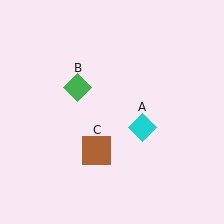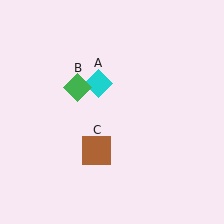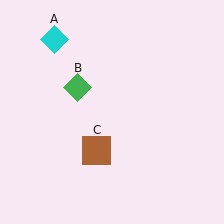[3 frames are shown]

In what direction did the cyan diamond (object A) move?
The cyan diamond (object A) moved up and to the left.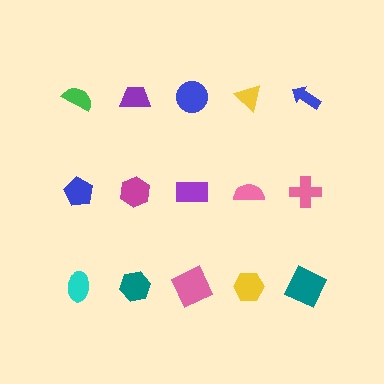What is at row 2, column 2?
A magenta hexagon.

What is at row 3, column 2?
A teal hexagon.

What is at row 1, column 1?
A green semicircle.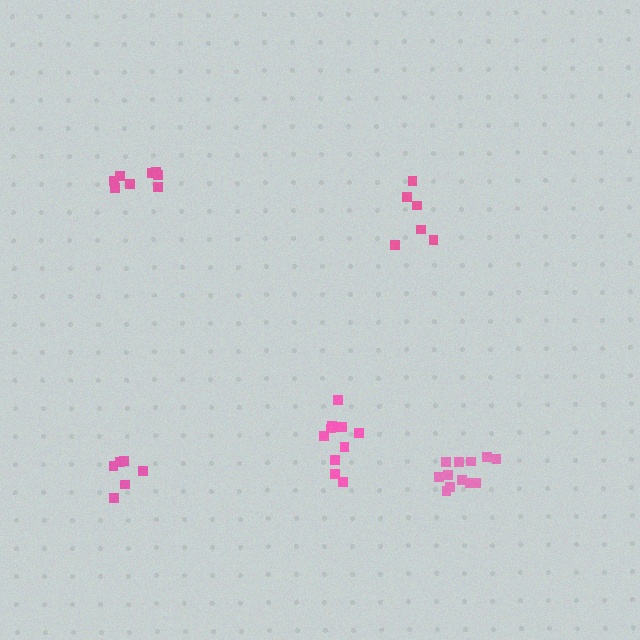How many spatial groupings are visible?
There are 5 spatial groupings.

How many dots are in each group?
Group 1: 12 dots, Group 2: 6 dots, Group 3: 11 dots, Group 4: 6 dots, Group 5: 8 dots (43 total).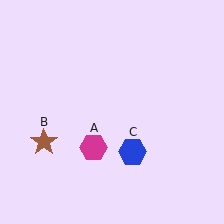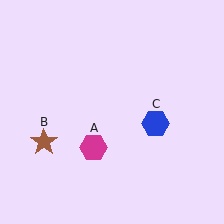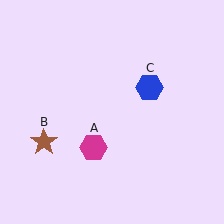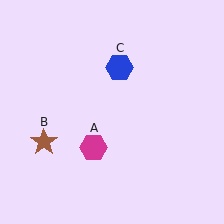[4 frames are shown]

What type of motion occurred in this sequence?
The blue hexagon (object C) rotated counterclockwise around the center of the scene.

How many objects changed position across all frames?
1 object changed position: blue hexagon (object C).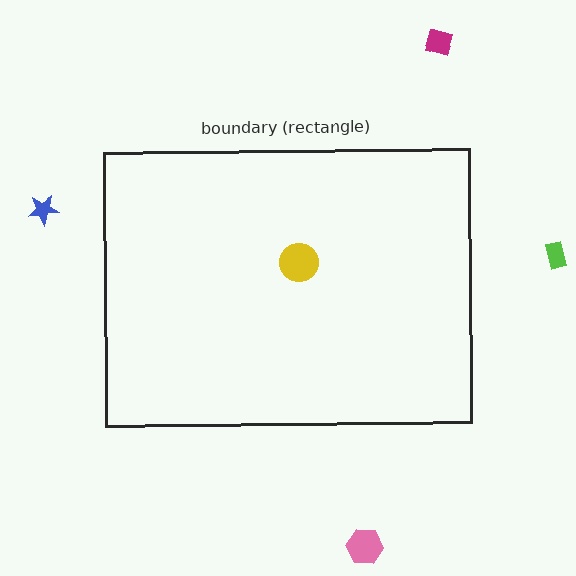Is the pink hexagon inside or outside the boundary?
Outside.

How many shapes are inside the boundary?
1 inside, 4 outside.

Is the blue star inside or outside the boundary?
Outside.